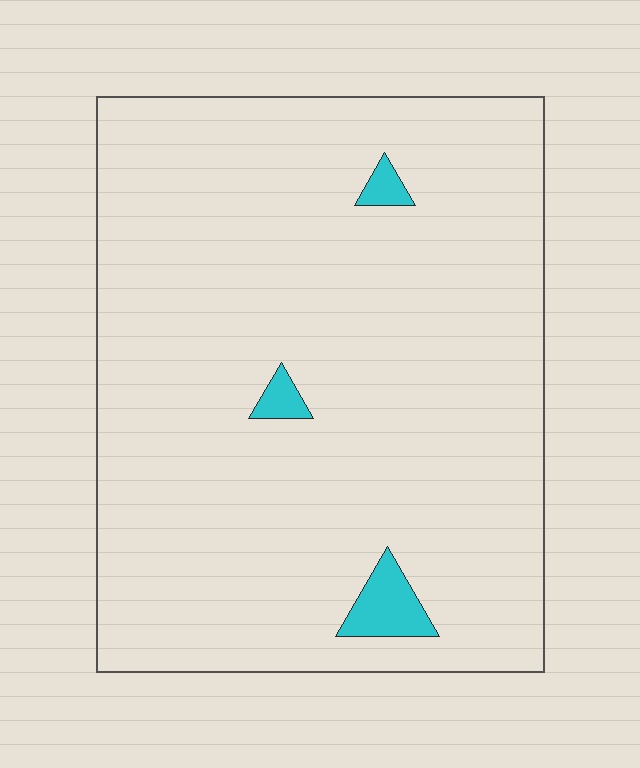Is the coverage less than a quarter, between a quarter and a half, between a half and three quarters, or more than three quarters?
Less than a quarter.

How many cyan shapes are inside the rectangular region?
3.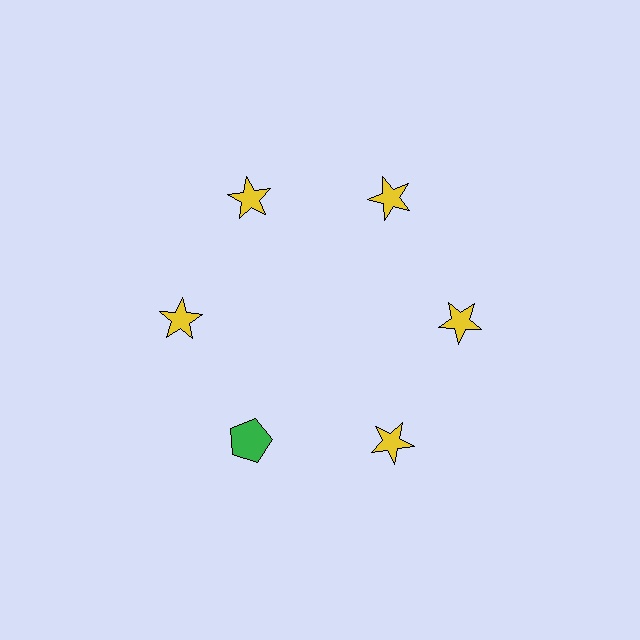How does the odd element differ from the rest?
It differs in both color (green instead of yellow) and shape (pentagon instead of star).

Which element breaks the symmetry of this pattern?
The green pentagon at roughly the 7 o'clock position breaks the symmetry. All other shapes are yellow stars.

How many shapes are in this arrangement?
There are 6 shapes arranged in a ring pattern.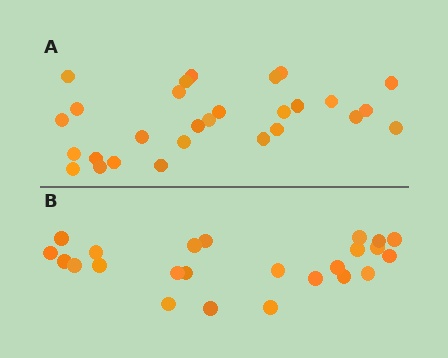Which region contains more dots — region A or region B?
Region A (the top region) has more dots.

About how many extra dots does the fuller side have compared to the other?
Region A has about 4 more dots than region B.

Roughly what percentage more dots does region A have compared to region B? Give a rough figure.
About 15% more.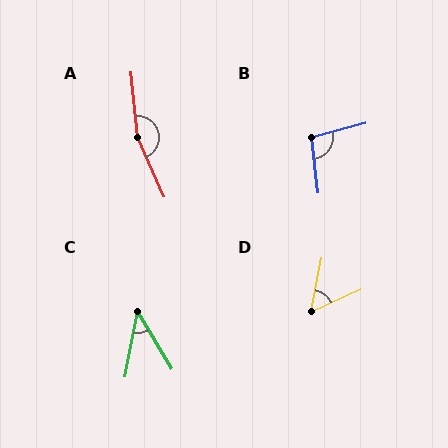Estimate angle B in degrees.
Approximately 98 degrees.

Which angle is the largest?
A, at approximately 162 degrees.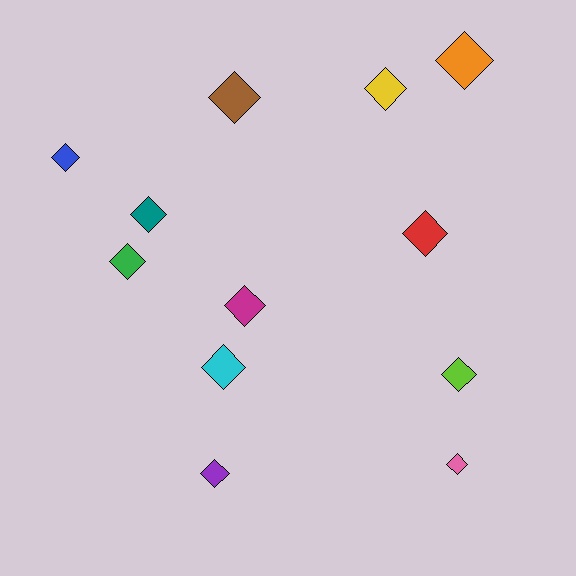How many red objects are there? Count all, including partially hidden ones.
There is 1 red object.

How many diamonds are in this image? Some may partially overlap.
There are 12 diamonds.